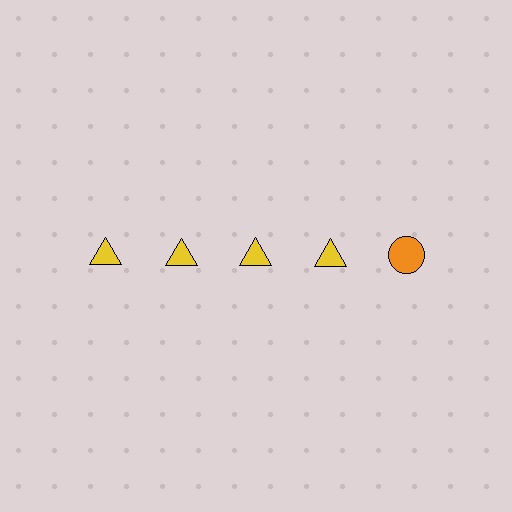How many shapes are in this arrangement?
There are 5 shapes arranged in a grid pattern.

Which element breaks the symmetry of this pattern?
The orange circle in the top row, rightmost column breaks the symmetry. All other shapes are yellow triangles.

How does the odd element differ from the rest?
It differs in both color (orange instead of yellow) and shape (circle instead of triangle).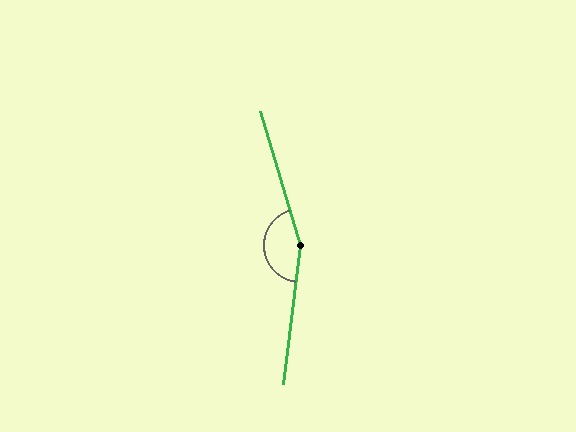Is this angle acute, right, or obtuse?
It is obtuse.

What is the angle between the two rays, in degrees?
Approximately 156 degrees.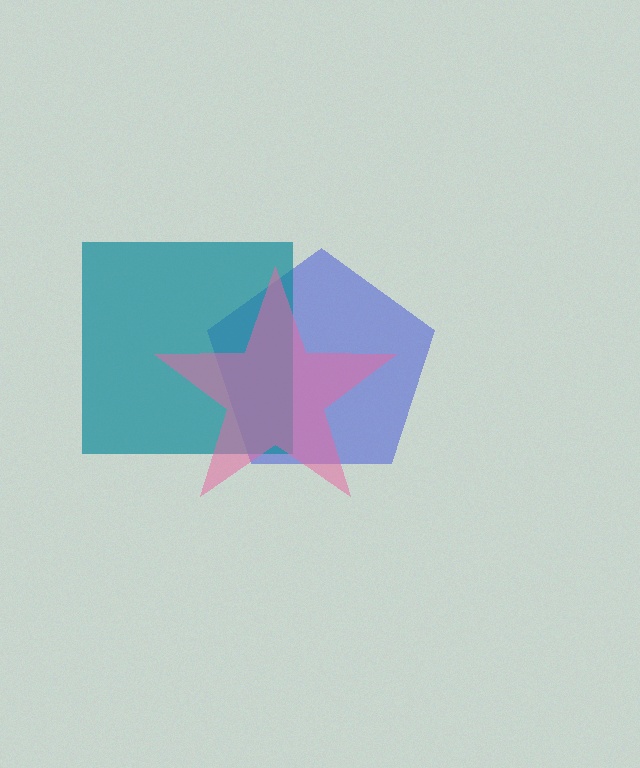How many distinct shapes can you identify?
There are 3 distinct shapes: a blue pentagon, a teal square, a pink star.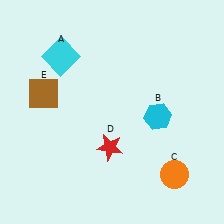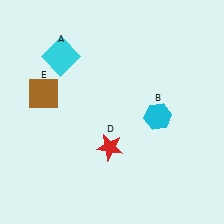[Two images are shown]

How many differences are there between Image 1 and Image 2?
There is 1 difference between the two images.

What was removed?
The orange circle (C) was removed in Image 2.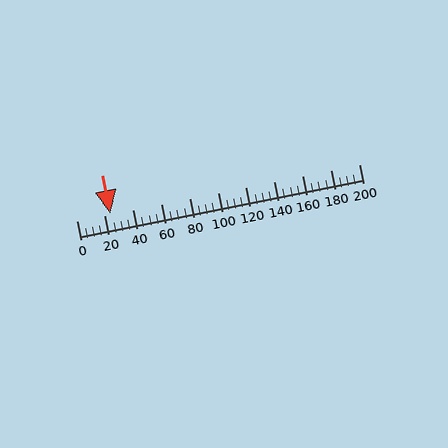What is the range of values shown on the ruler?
The ruler shows values from 0 to 200.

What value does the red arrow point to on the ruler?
The red arrow points to approximately 24.